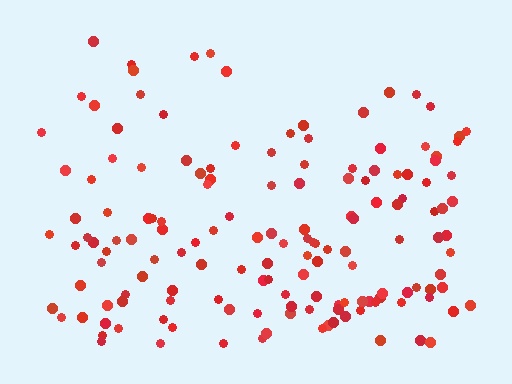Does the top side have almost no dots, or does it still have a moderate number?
Still a moderate number, just noticeably fewer than the bottom.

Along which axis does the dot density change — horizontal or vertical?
Vertical.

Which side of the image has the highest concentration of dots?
The bottom.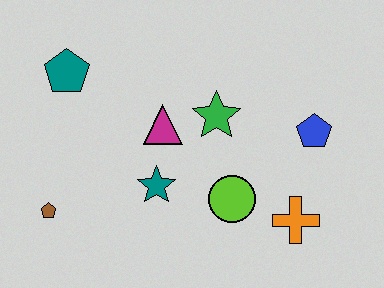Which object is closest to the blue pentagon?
The orange cross is closest to the blue pentagon.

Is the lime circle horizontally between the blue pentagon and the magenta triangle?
Yes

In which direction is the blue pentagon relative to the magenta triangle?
The blue pentagon is to the right of the magenta triangle.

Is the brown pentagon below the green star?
Yes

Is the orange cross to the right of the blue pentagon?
No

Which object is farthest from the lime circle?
The teal pentagon is farthest from the lime circle.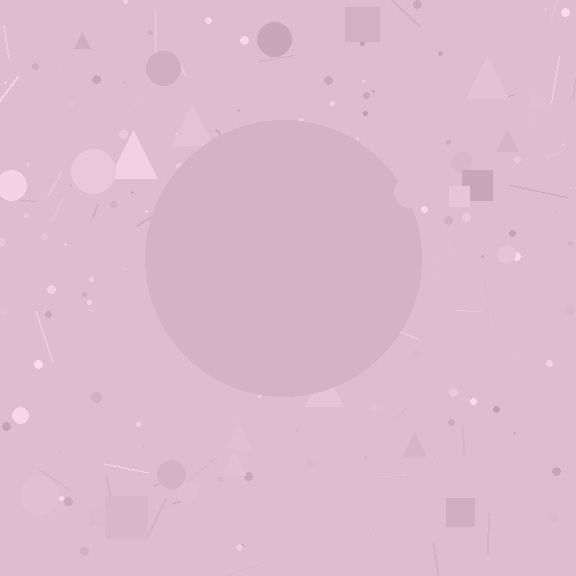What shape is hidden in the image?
A circle is hidden in the image.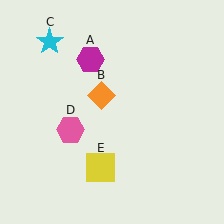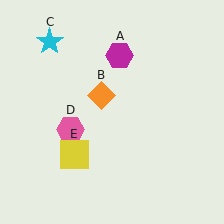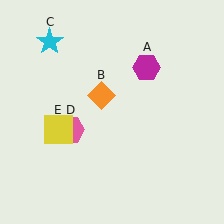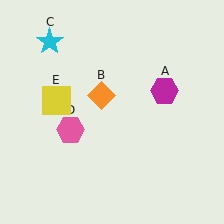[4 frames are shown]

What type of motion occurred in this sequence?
The magenta hexagon (object A), yellow square (object E) rotated clockwise around the center of the scene.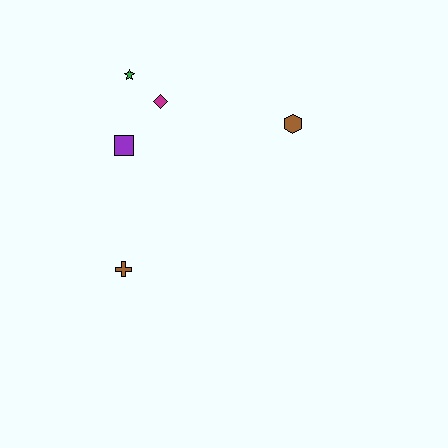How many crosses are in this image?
There is 1 cross.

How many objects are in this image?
There are 5 objects.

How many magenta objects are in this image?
There is 1 magenta object.